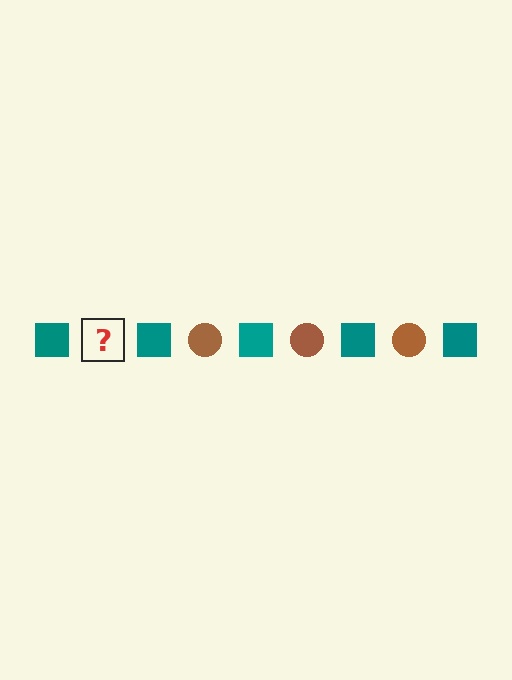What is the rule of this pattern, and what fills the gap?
The rule is that the pattern alternates between teal square and brown circle. The gap should be filled with a brown circle.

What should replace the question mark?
The question mark should be replaced with a brown circle.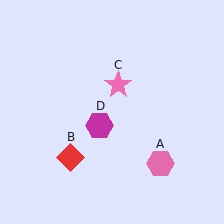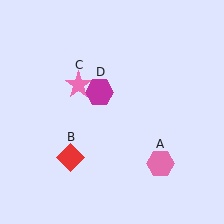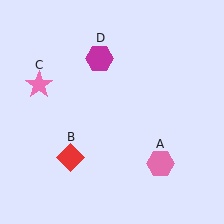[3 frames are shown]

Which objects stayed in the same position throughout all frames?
Pink hexagon (object A) and red diamond (object B) remained stationary.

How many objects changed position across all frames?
2 objects changed position: pink star (object C), magenta hexagon (object D).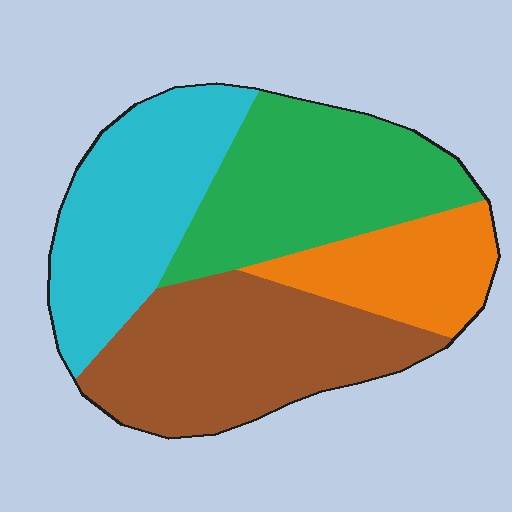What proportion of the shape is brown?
Brown covers roughly 30% of the shape.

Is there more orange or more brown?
Brown.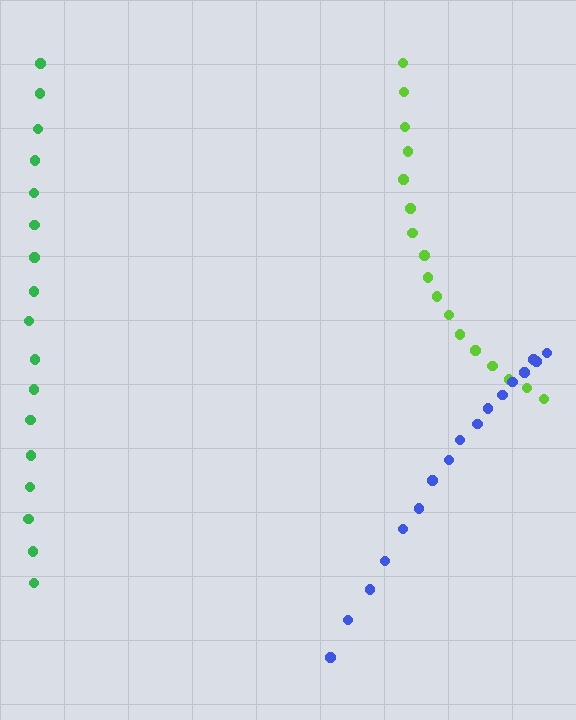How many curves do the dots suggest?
There are 3 distinct paths.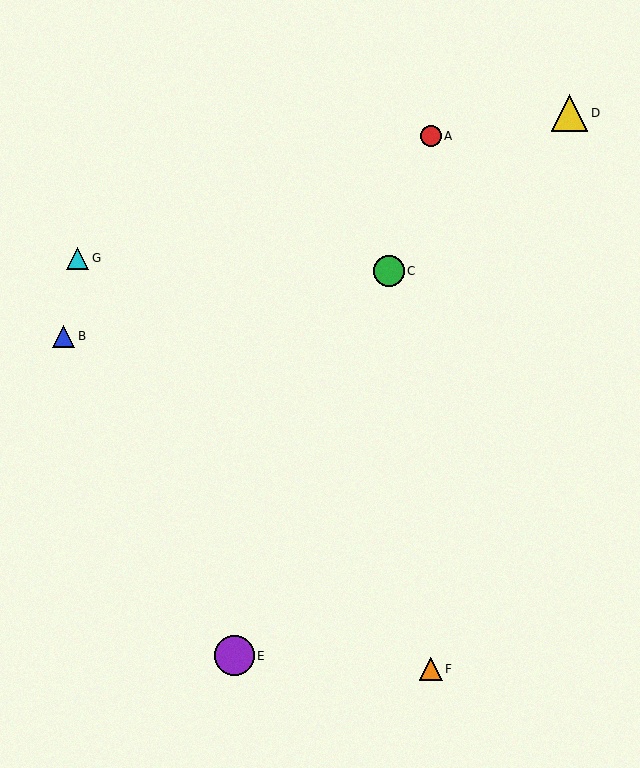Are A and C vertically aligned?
No, A is at x≈431 and C is at x≈389.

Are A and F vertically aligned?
Yes, both are at x≈431.